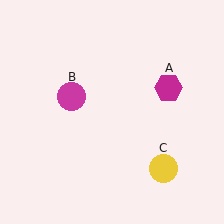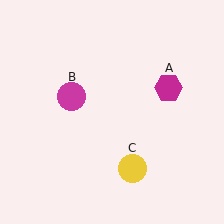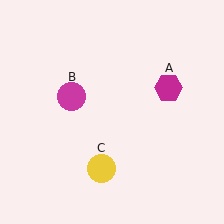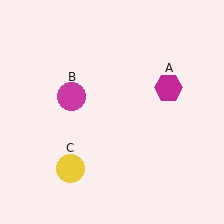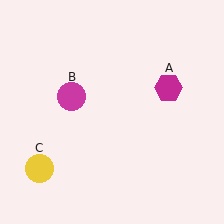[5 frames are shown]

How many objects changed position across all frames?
1 object changed position: yellow circle (object C).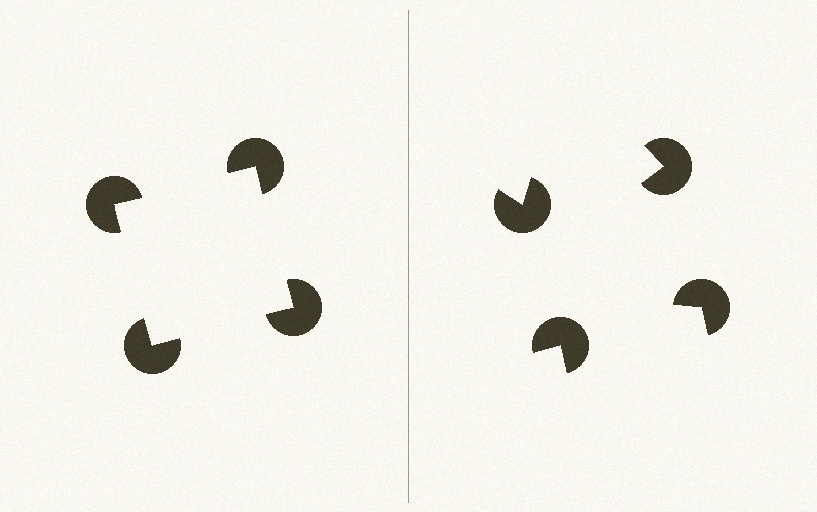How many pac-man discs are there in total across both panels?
8 — 4 on each side.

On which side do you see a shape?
An illusory square appears on the left side. On the right side the wedge cuts are rotated, so no coherent shape forms.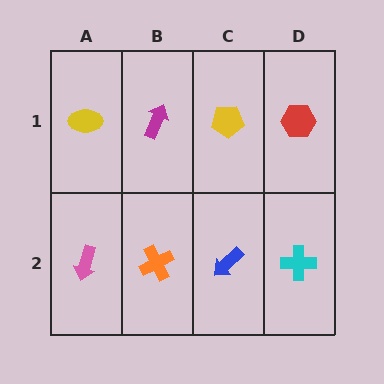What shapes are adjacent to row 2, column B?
A magenta arrow (row 1, column B), a pink arrow (row 2, column A), a blue arrow (row 2, column C).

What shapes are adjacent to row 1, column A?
A pink arrow (row 2, column A), a magenta arrow (row 1, column B).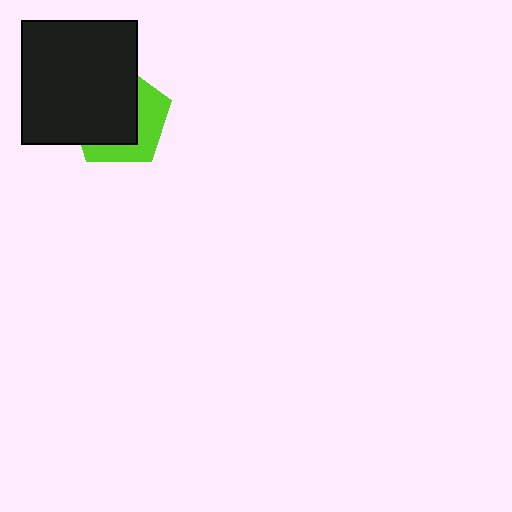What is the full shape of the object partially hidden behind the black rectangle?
The partially hidden object is a lime pentagon.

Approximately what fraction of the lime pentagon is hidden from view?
Roughly 61% of the lime pentagon is hidden behind the black rectangle.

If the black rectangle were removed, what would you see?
You would see the complete lime pentagon.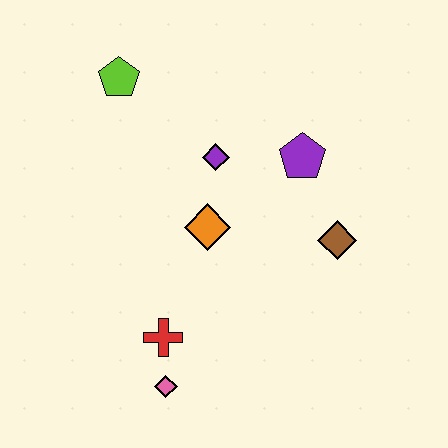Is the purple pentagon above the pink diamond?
Yes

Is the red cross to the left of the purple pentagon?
Yes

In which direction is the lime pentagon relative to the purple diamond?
The lime pentagon is to the left of the purple diamond.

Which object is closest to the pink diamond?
The red cross is closest to the pink diamond.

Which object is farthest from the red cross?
The lime pentagon is farthest from the red cross.